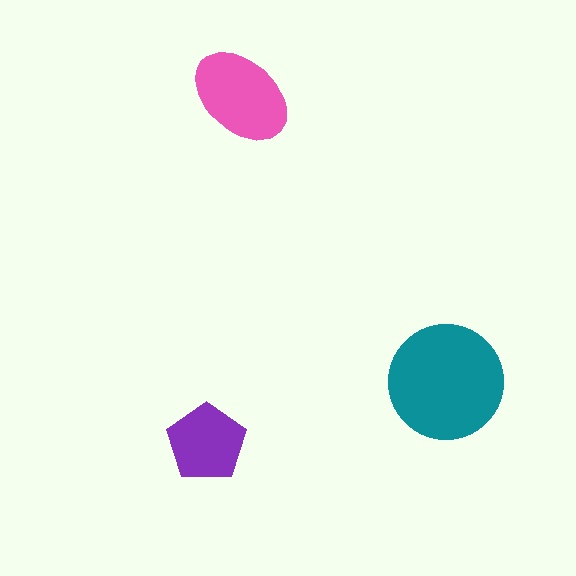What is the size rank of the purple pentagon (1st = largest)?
3rd.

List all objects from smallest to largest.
The purple pentagon, the pink ellipse, the teal circle.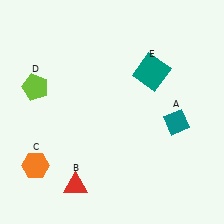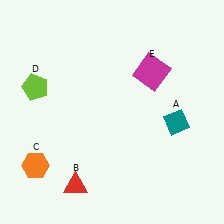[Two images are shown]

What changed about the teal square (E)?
In Image 1, E is teal. In Image 2, it changed to magenta.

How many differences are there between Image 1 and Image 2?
There is 1 difference between the two images.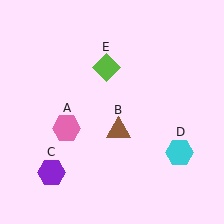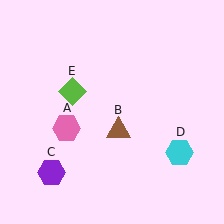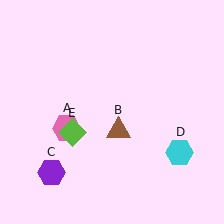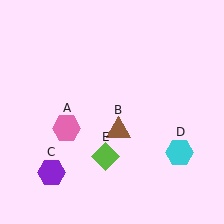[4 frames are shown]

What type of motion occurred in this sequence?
The lime diamond (object E) rotated counterclockwise around the center of the scene.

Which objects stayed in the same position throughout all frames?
Pink hexagon (object A) and brown triangle (object B) and purple hexagon (object C) and cyan hexagon (object D) remained stationary.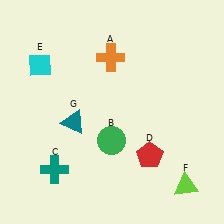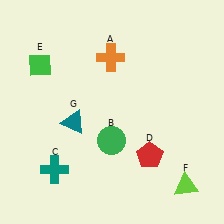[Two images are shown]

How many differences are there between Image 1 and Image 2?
There is 1 difference between the two images.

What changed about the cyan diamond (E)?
In Image 1, E is cyan. In Image 2, it changed to green.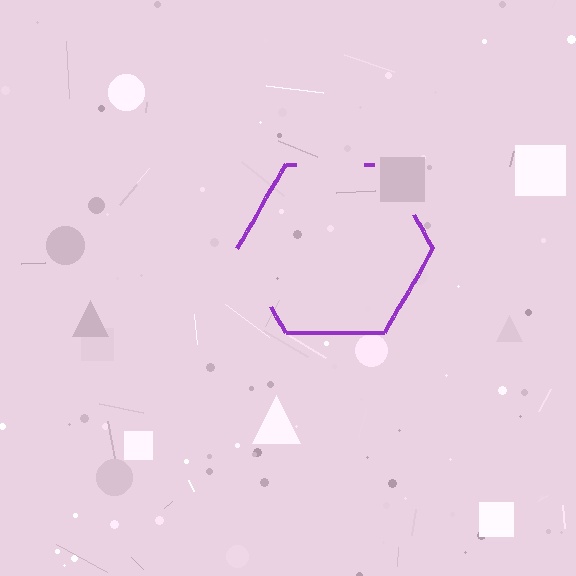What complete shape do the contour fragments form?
The contour fragments form a hexagon.